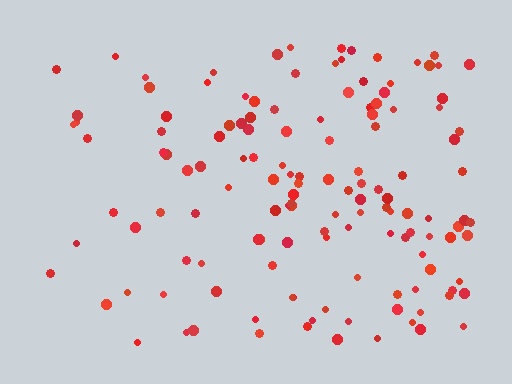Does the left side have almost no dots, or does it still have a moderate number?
Still a moderate number, just noticeably fewer than the right.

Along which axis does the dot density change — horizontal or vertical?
Horizontal.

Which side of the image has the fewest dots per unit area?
The left.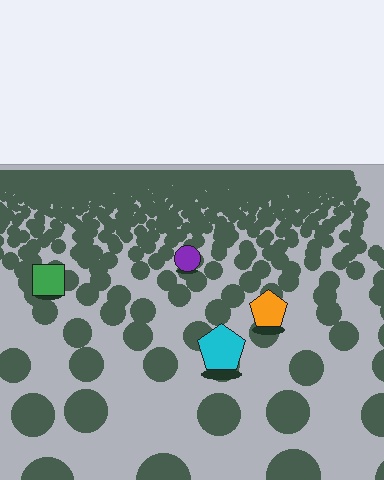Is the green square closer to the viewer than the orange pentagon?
No. The orange pentagon is closer — you can tell from the texture gradient: the ground texture is coarser near it.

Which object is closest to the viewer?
The cyan pentagon is closest. The texture marks near it are larger and more spread out.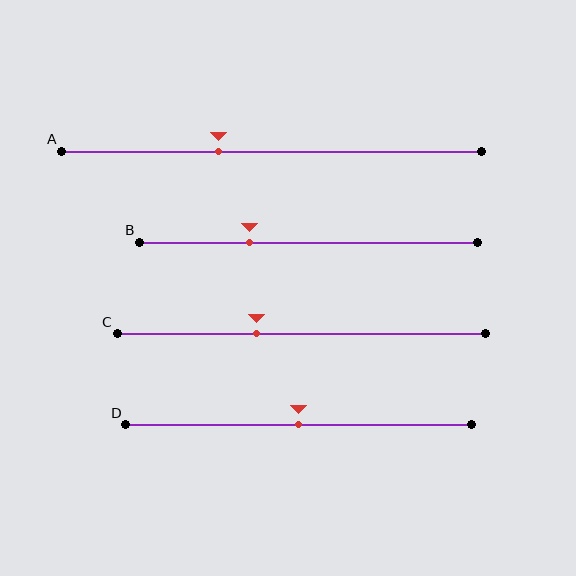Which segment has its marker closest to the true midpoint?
Segment D has its marker closest to the true midpoint.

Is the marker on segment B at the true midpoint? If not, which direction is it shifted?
No, the marker on segment B is shifted to the left by about 18% of the segment length.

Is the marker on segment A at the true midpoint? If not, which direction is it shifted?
No, the marker on segment A is shifted to the left by about 13% of the segment length.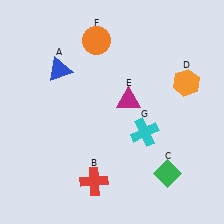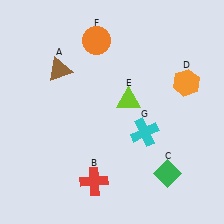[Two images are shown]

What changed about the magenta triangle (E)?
In Image 1, E is magenta. In Image 2, it changed to lime.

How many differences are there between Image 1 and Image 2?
There are 2 differences between the two images.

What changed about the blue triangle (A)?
In Image 1, A is blue. In Image 2, it changed to brown.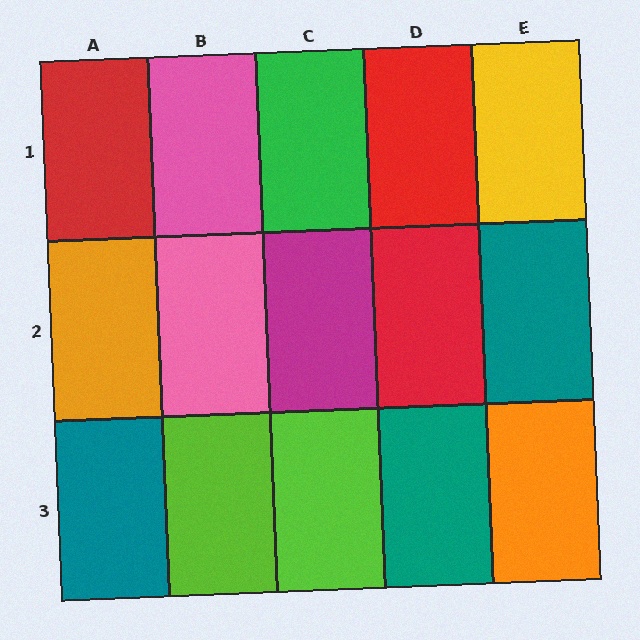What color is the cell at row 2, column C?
Magenta.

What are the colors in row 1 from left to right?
Red, pink, green, red, yellow.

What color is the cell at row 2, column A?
Orange.